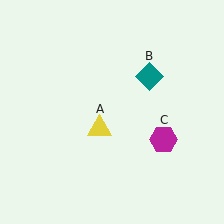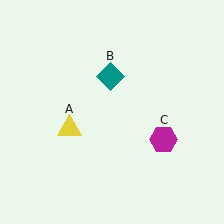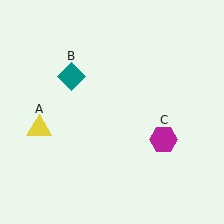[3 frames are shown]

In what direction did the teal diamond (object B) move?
The teal diamond (object B) moved left.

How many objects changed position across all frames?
2 objects changed position: yellow triangle (object A), teal diamond (object B).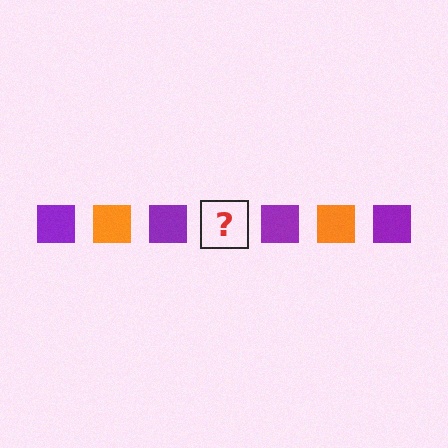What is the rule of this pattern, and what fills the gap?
The rule is that the pattern cycles through purple, orange squares. The gap should be filled with an orange square.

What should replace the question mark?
The question mark should be replaced with an orange square.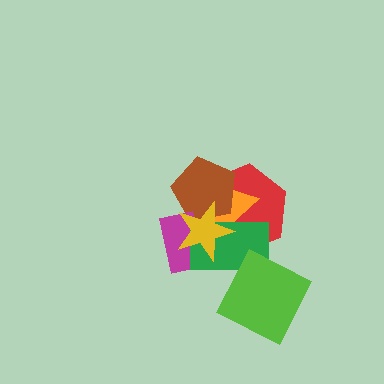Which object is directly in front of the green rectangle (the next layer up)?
The lime square is directly in front of the green rectangle.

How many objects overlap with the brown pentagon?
4 objects overlap with the brown pentagon.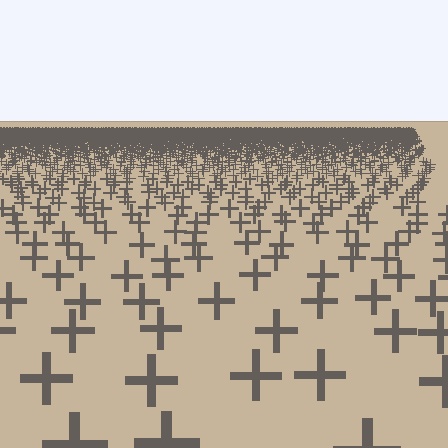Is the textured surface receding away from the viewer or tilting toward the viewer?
The surface is receding away from the viewer. Texture elements get smaller and denser toward the top.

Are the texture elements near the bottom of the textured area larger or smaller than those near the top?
Larger. Near the bottom, elements are closer to the viewer and appear at a bigger on-screen size.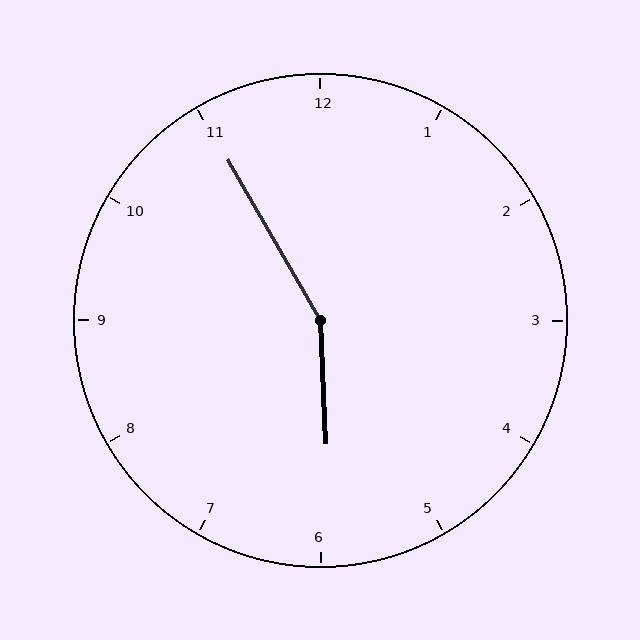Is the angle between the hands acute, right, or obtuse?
It is obtuse.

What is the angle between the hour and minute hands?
Approximately 152 degrees.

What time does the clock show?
5:55.